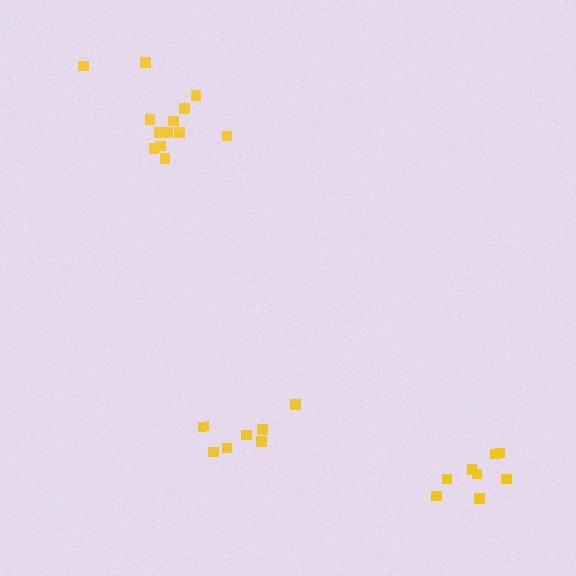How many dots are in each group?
Group 1: 13 dots, Group 2: 7 dots, Group 3: 8 dots (28 total).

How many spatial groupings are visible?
There are 3 spatial groupings.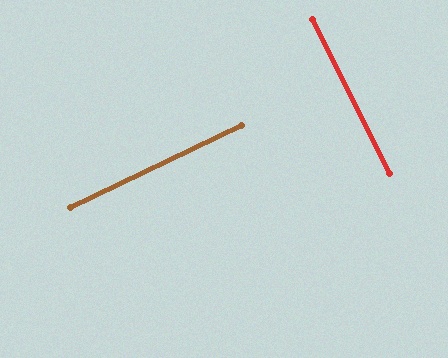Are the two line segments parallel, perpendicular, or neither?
Perpendicular — they meet at approximately 89°.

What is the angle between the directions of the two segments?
Approximately 89 degrees.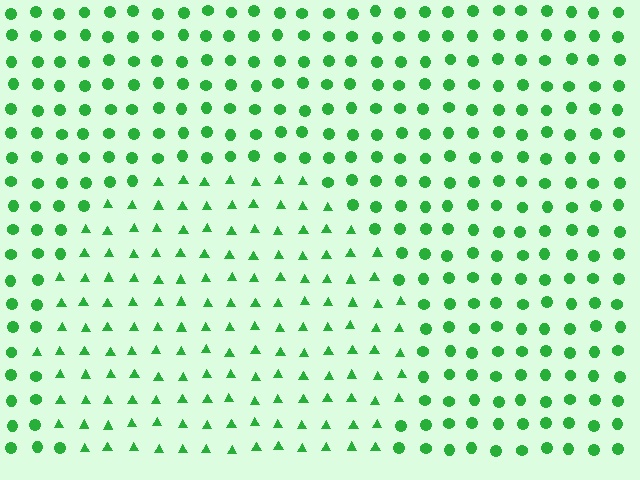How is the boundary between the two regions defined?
The boundary is defined by a change in element shape: triangles inside vs. circles outside. All elements share the same color and spacing.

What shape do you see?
I see a circle.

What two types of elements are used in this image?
The image uses triangles inside the circle region and circles outside it.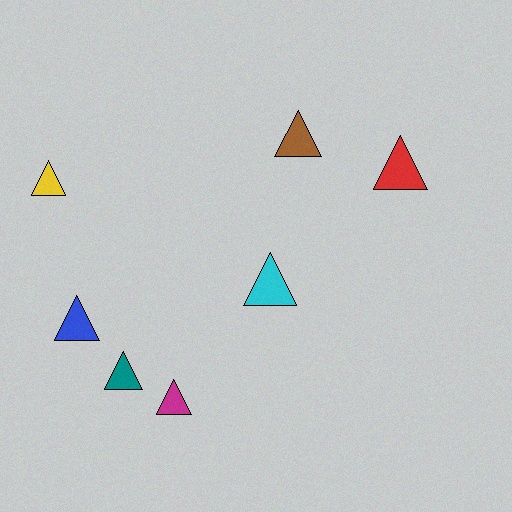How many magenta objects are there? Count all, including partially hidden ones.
There is 1 magenta object.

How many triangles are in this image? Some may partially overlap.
There are 7 triangles.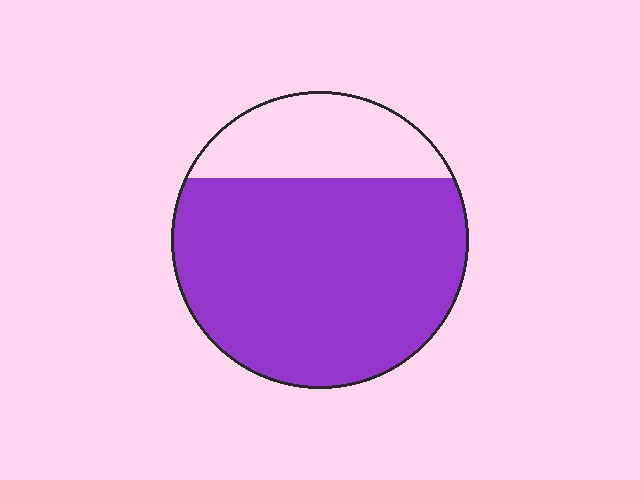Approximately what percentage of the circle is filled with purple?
Approximately 75%.